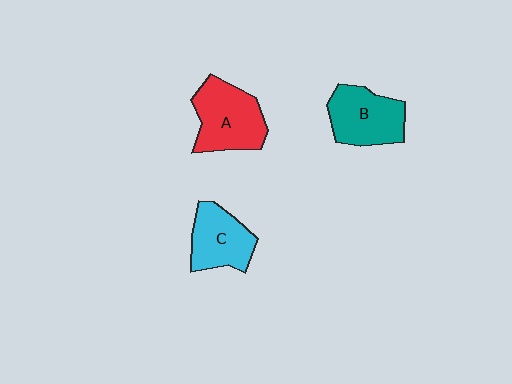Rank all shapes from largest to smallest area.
From largest to smallest: A (red), B (teal), C (cyan).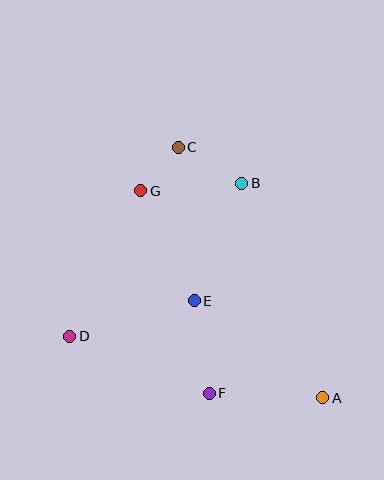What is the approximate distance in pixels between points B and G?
The distance between B and G is approximately 101 pixels.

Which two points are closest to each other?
Points C and G are closest to each other.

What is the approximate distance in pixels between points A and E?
The distance between A and E is approximately 161 pixels.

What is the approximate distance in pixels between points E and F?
The distance between E and F is approximately 94 pixels.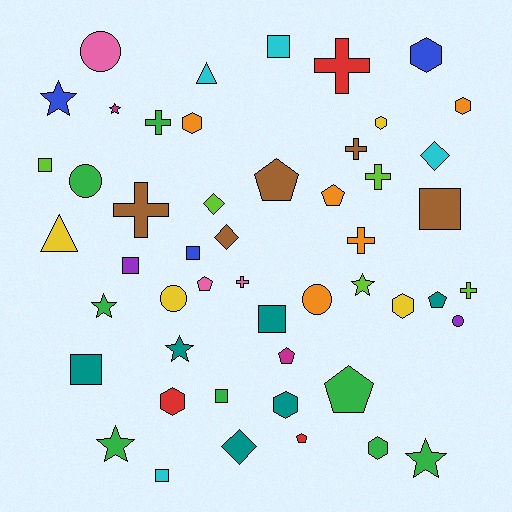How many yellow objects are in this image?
There are 4 yellow objects.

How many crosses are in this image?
There are 8 crosses.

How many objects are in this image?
There are 50 objects.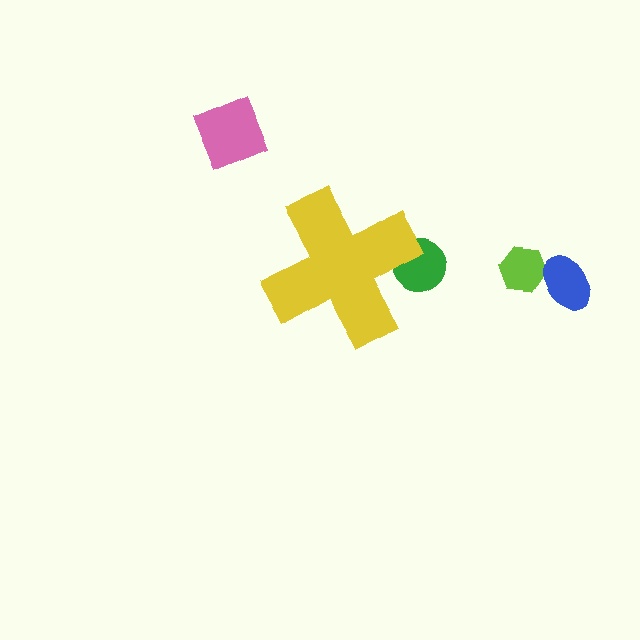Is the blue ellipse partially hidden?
No, the blue ellipse is fully visible.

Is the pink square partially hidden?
No, the pink square is fully visible.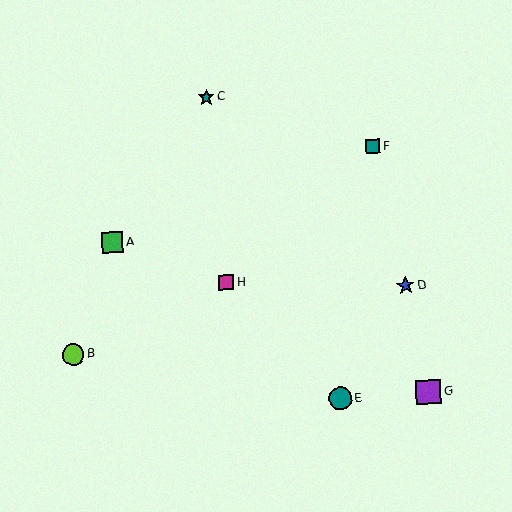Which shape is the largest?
The purple square (labeled G) is the largest.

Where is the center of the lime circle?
The center of the lime circle is at (74, 355).